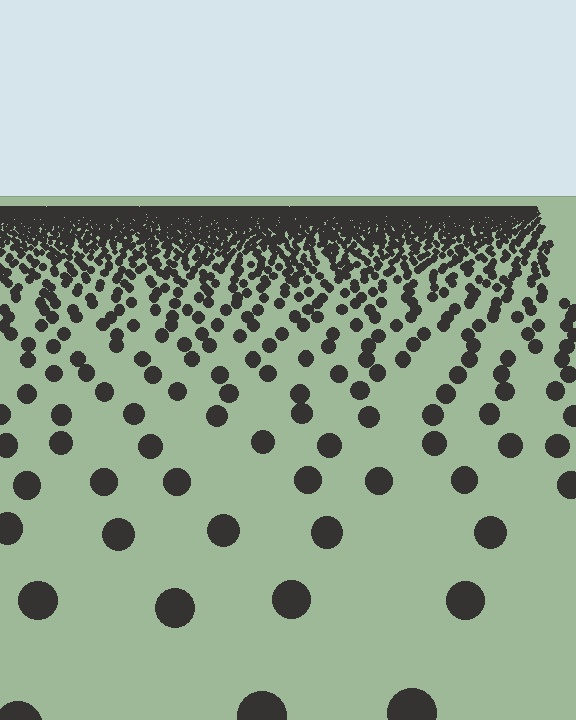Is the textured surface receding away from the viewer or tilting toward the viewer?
The surface is receding away from the viewer. Texture elements get smaller and denser toward the top.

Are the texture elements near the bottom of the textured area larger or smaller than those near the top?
Larger. Near the bottom, elements are closer to the viewer and appear at a bigger on-screen size.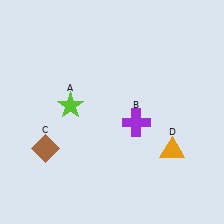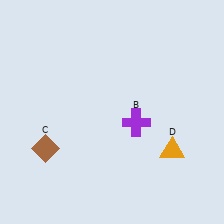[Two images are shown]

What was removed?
The lime star (A) was removed in Image 2.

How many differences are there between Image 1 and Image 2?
There is 1 difference between the two images.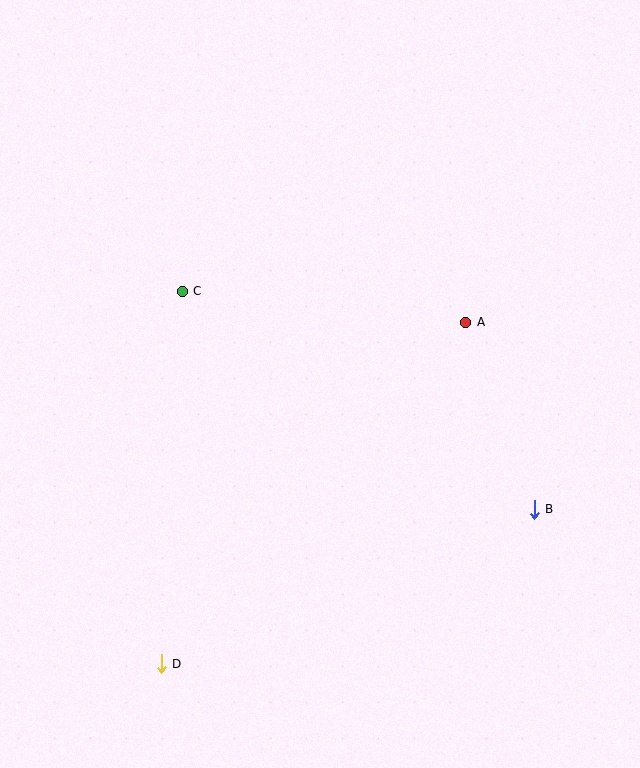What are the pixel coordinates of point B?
Point B is at (534, 509).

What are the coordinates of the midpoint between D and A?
The midpoint between D and A is at (314, 493).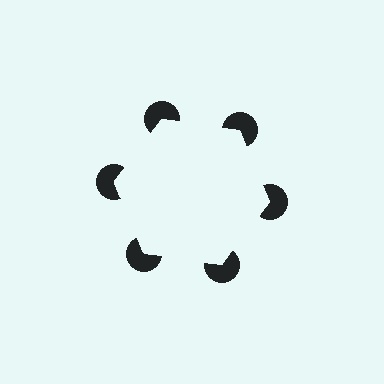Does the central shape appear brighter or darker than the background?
It typically appears slightly brighter than the background, even though no actual brightness change is drawn.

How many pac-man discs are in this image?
There are 6 — one at each vertex of the illusory hexagon.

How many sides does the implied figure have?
6 sides.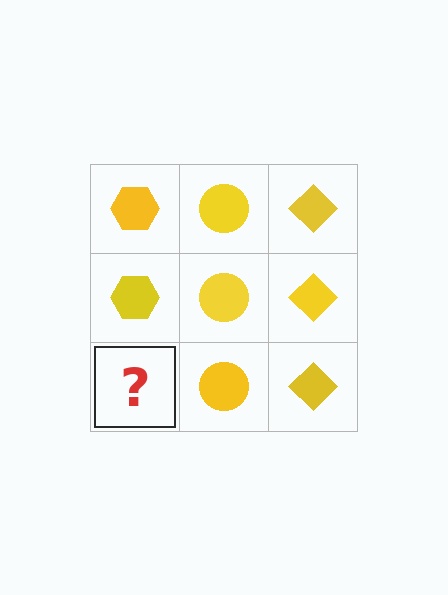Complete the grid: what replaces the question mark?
The question mark should be replaced with a yellow hexagon.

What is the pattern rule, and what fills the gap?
The rule is that each column has a consistent shape. The gap should be filled with a yellow hexagon.